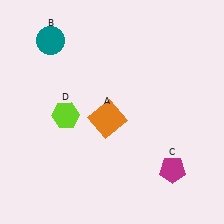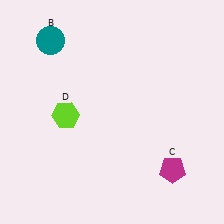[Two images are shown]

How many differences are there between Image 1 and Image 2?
There is 1 difference between the two images.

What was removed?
The orange square (A) was removed in Image 2.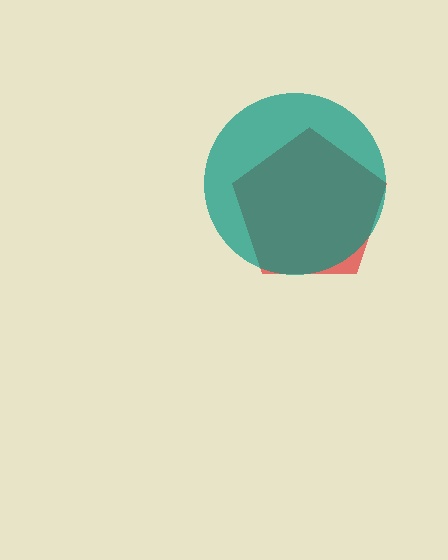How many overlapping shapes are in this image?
There are 2 overlapping shapes in the image.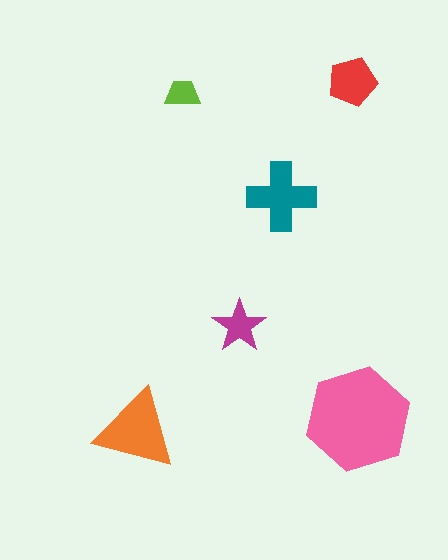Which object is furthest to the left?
The orange triangle is leftmost.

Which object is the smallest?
The lime trapezoid.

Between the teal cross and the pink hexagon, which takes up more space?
The pink hexagon.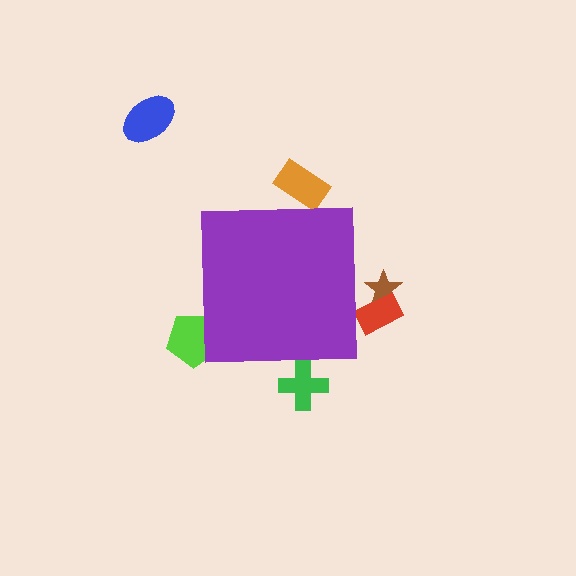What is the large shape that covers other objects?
A purple square.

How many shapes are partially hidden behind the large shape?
5 shapes are partially hidden.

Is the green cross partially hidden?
Yes, the green cross is partially hidden behind the purple square.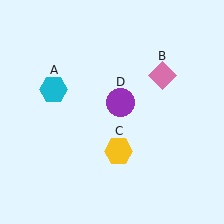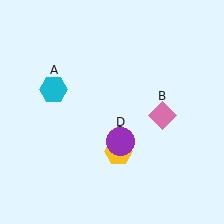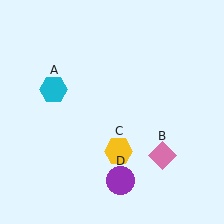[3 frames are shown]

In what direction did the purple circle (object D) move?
The purple circle (object D) moved down.